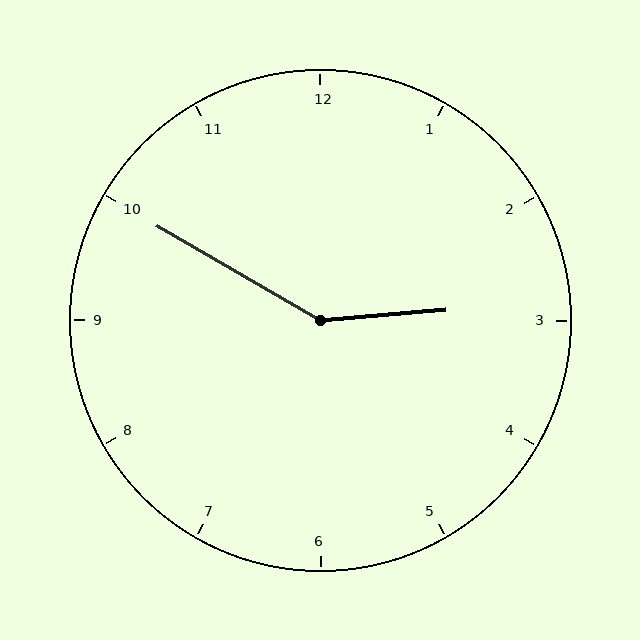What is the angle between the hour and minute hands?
Approximately 145 degrees.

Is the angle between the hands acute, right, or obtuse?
It is obtuse.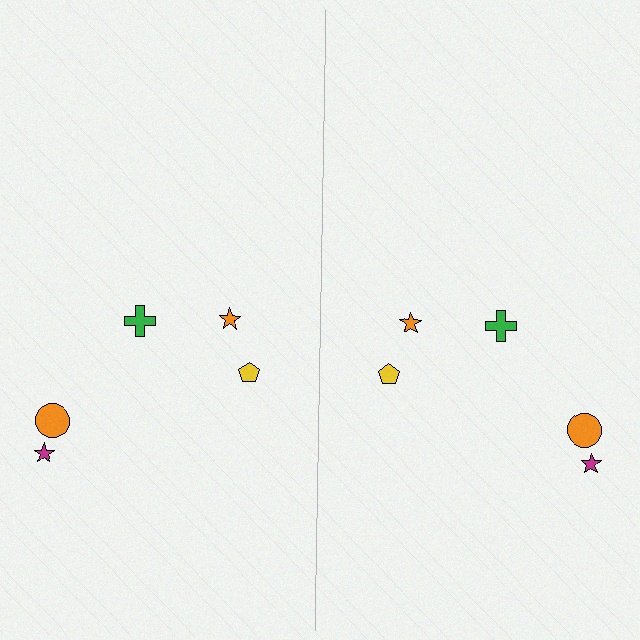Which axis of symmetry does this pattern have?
The pattern has a vertical axis of symmetry running through the center of the image.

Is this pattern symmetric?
Yes, this pattern has bilateral (reflection) symmetry.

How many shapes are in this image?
There are 10 shapes in this image.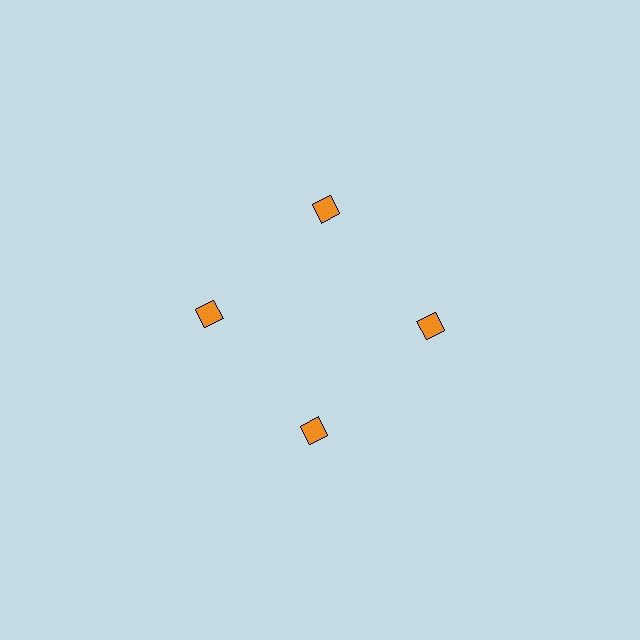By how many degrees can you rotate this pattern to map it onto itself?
The pattern maps onto itself every 90 degrees of rotation.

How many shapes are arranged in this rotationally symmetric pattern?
There are 4 shapes, arranged in 4 groups of 1.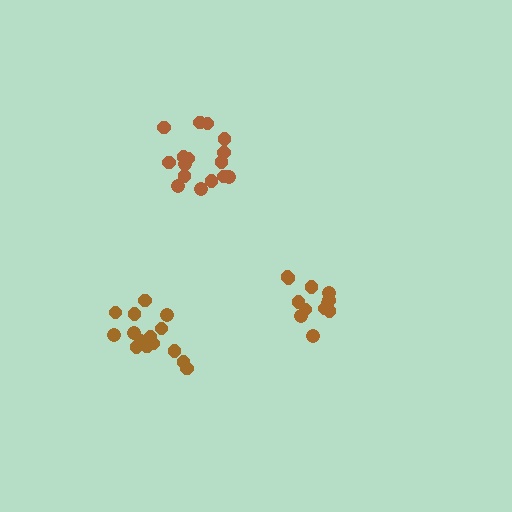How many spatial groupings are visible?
There are 3 spatial groupings.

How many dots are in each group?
Group 1: 15 dots, Group 2: 16 dots, Group 3: 12 dots (43 total).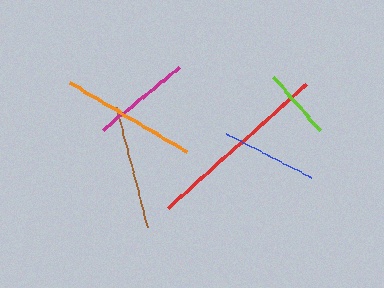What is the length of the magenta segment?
The magenta segment is approximately 98 pixels long.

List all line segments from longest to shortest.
From longest to shortest: red, orange, brown, magenta, blue, lime.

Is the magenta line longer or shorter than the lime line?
The magenta line is longer than the lime line.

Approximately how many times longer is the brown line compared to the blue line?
The brown line is approximately 1.3 times the length of the blue line.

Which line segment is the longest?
The red line is the longest at approximately 187 pixels.